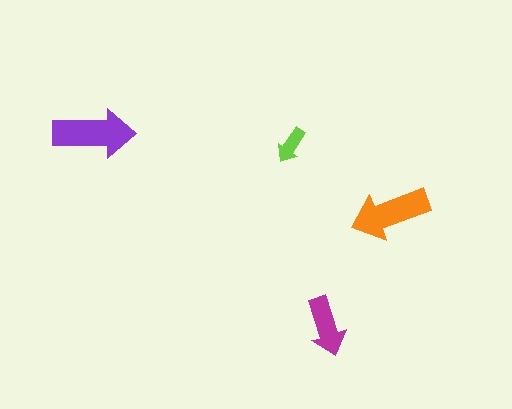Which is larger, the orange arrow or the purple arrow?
The purple one.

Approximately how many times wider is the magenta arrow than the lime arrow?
About 1.5 times wider.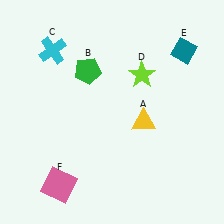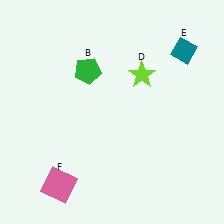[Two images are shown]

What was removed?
The yellow triangle (A), the cyan cross (C) were removed in Image 2.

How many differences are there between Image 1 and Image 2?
There are 2 differences between the two images.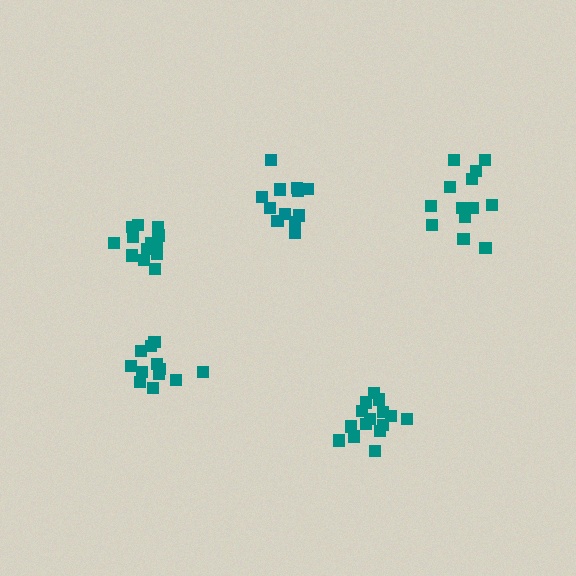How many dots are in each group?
Group 1: 12 dots, Group 2: 15 dots, Group 3: 12 dots, Group 4: 13 dots, Group 5: 13 dots (65 total).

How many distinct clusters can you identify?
There are 5 distinct clusters.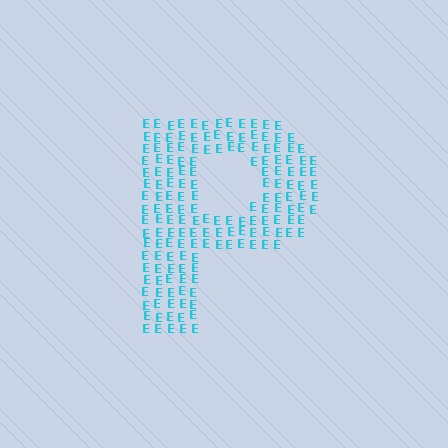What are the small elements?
The small elements are letter E's.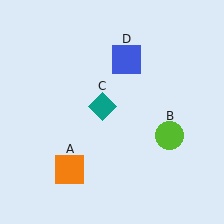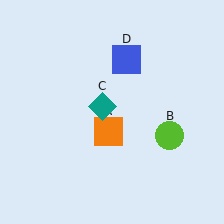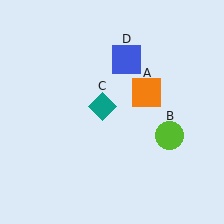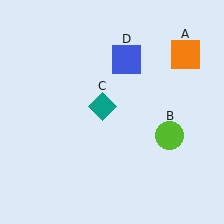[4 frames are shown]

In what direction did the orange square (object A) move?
The orange square (object A) moved up and to the right.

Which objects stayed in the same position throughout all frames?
Lime circle (object B) and teal diamond (object C) and blue square (object D) remained stationary.